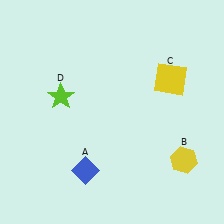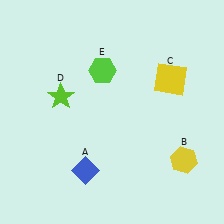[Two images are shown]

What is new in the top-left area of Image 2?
A lime hexagon (E) was added in the top-left area of Image 2.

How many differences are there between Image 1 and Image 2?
There is 1 difference between the two images.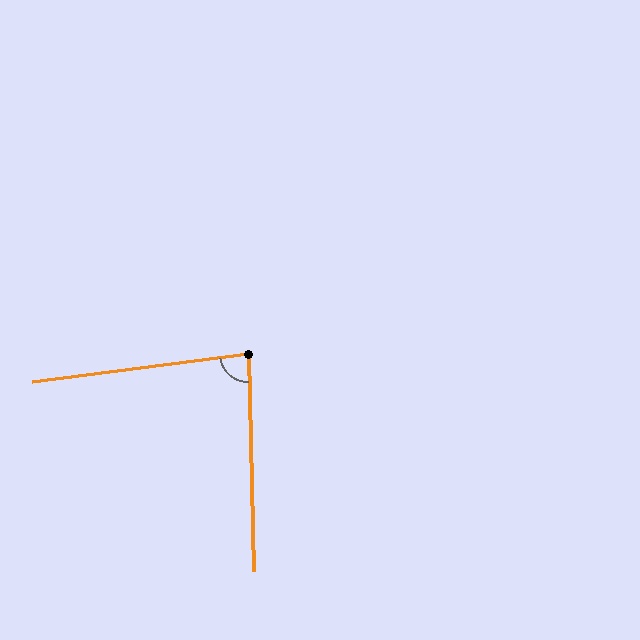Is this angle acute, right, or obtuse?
It is acute.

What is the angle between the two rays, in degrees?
Approximately 84 degrees.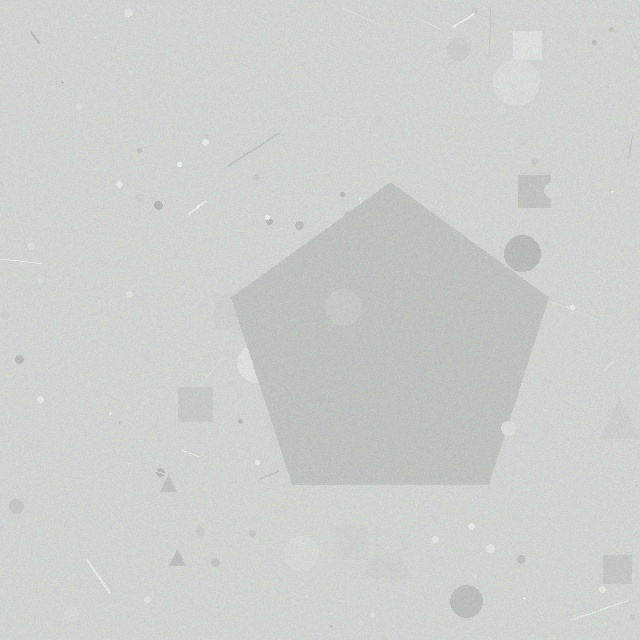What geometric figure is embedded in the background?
A pentagon is embedded in the background.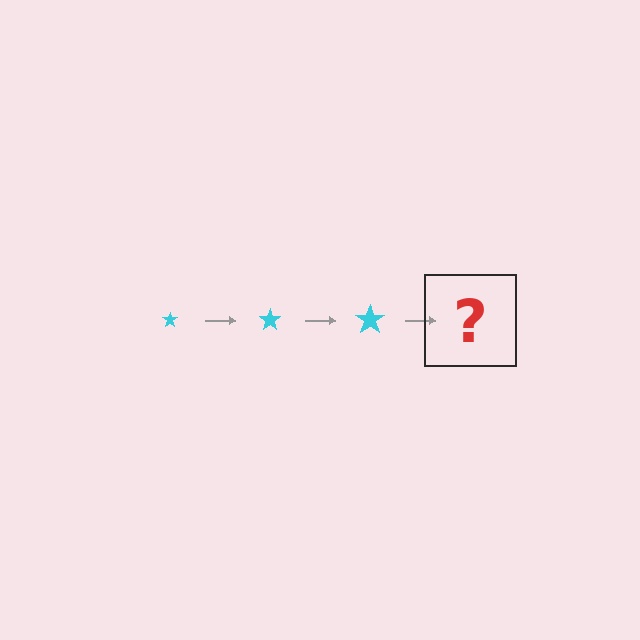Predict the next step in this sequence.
The next step is a cyan star, larger than the previous one.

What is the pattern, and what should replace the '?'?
The pattern is that the star gets progressively larger each step. The '?' should be a cyan star, larger than the previous one.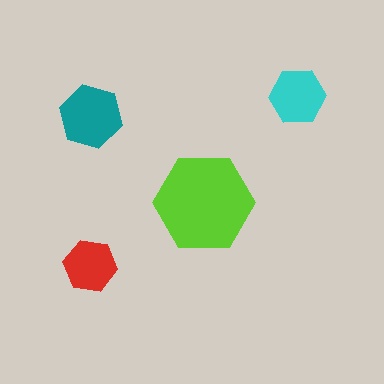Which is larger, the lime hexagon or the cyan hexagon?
The lime one.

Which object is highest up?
The cyan hexagon is topmost.